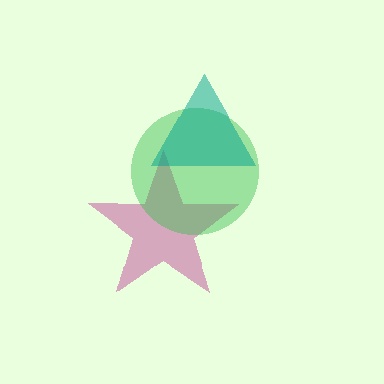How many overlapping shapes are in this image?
There are 3 overlapping shapes in the image.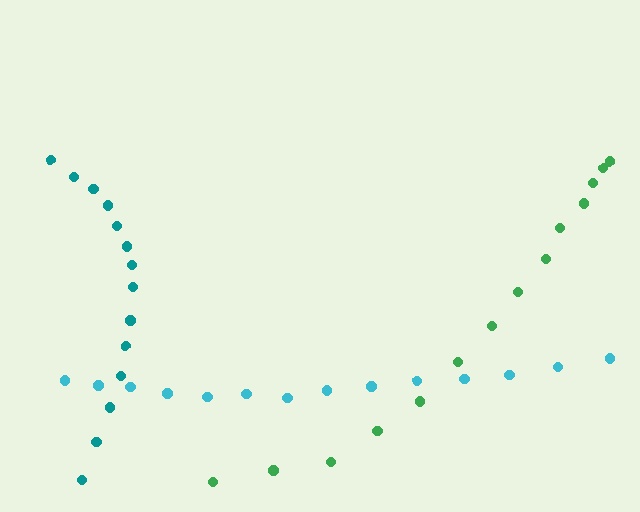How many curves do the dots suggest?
There are 3 distinct paths.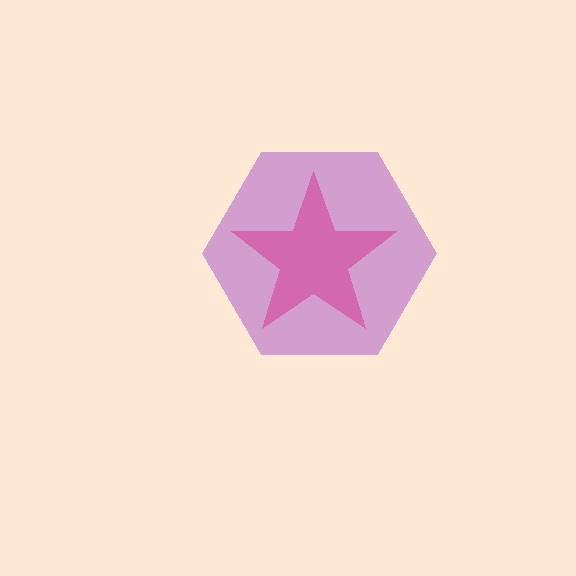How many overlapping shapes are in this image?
There are 2 overlapping shapes in the image.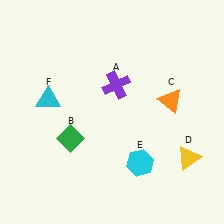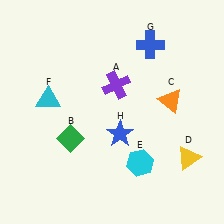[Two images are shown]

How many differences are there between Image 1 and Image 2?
There are 2 differences between the two images.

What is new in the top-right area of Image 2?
A blue cross (G) was added in the top-right area of Image 2.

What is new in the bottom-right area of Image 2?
A blue star (H) was added in the bottom-right area of Image 2.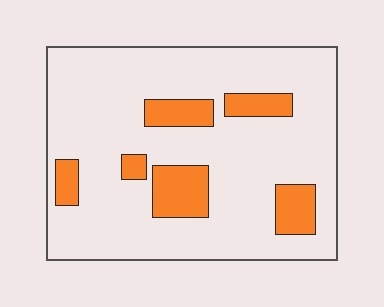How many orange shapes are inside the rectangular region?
6.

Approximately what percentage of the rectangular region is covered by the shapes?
Approximately 15%.